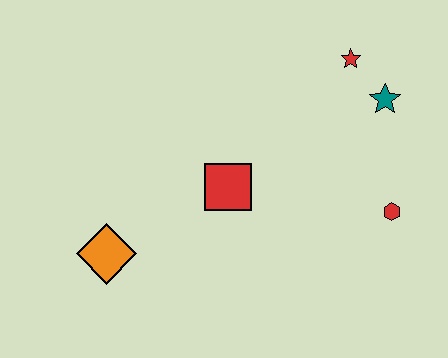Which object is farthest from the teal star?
The orange diamond is farthest from the teal star.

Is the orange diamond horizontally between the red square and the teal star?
No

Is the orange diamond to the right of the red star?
No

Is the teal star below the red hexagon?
No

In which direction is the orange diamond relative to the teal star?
The orange diamond is to the left of the teal star.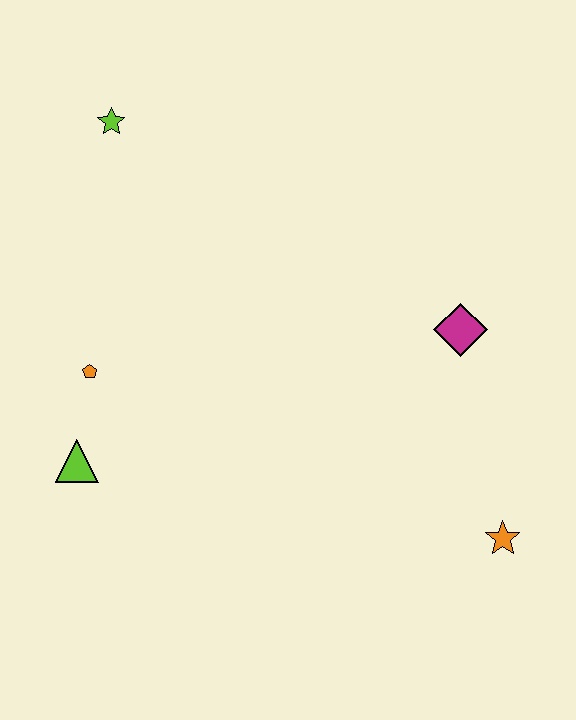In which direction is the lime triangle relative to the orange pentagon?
The lime triangle is below the orange pentagon.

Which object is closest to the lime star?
The orange pentagon is closest to the lime star.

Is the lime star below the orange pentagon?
No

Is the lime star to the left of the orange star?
Yes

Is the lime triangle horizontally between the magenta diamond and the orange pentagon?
No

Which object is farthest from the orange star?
The lime star is farthest from the orange star.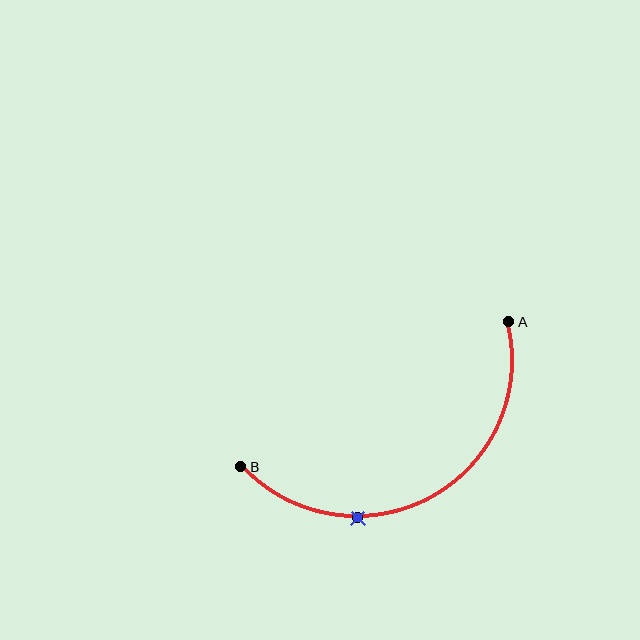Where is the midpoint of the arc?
The arc midpoint is the point on the curve farthest from the straight line joining A and B. It sits below that line.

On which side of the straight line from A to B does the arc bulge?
The arc bulges below the straight line connecting A and B.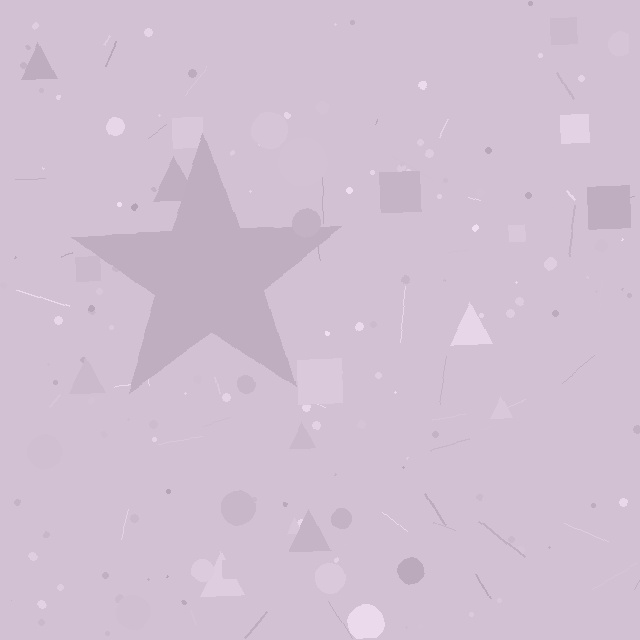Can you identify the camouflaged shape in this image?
The camouflaged shape is a star.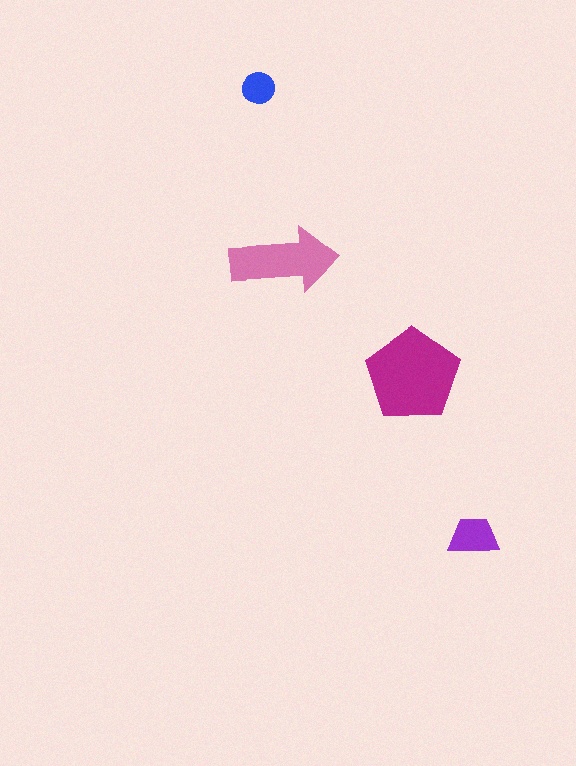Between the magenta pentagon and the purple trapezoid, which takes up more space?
The magenta pentagon.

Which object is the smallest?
The blue circle.